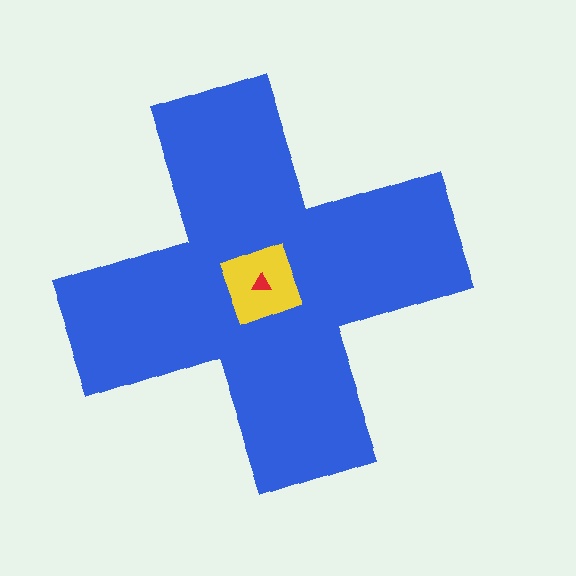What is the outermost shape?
The blue cross.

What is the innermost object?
The red triangle.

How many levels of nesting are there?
3.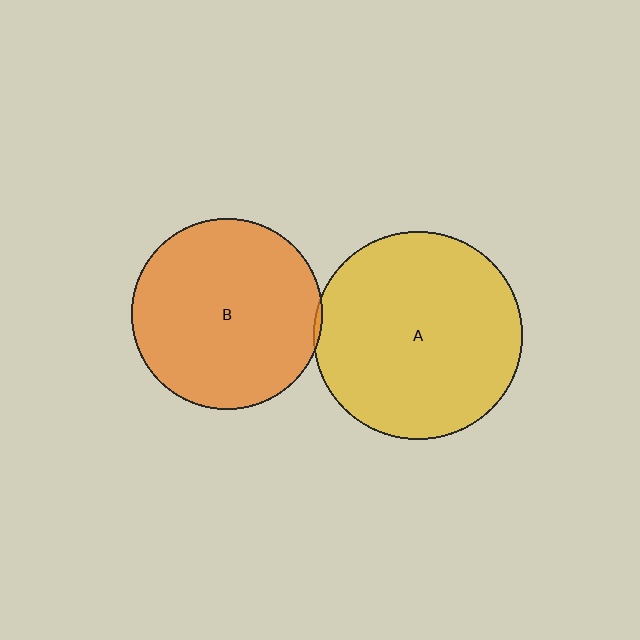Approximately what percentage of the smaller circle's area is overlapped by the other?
Approximately 5%.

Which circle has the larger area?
Circle A (yellow).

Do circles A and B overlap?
Yes.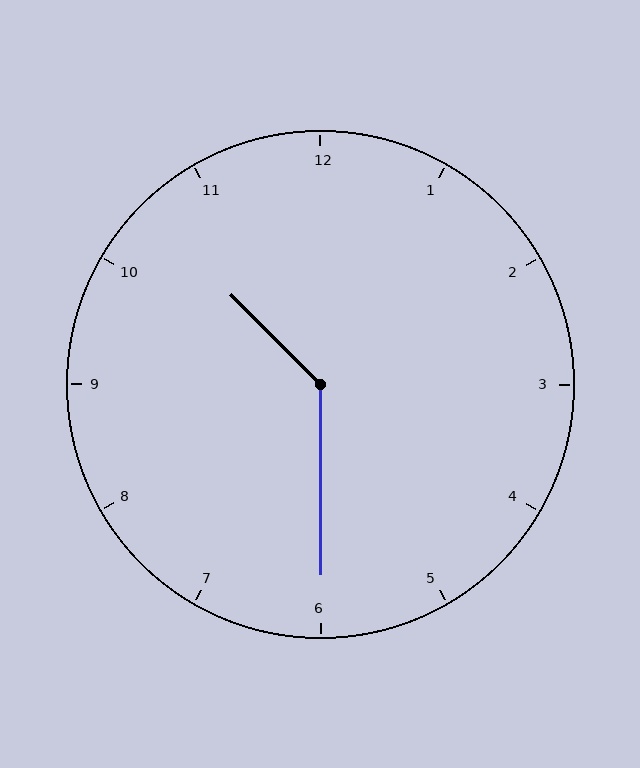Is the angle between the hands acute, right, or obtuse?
It is obtuse.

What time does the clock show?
10:30.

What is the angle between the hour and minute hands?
Approximately 135 degrees.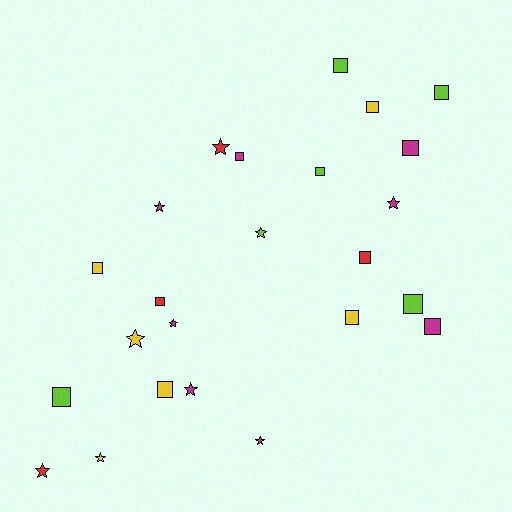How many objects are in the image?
There are 24 objects.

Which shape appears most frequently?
Square, with 14 objects.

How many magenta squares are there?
There are 3 magenta squares.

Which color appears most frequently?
Magenta, with 8 objects.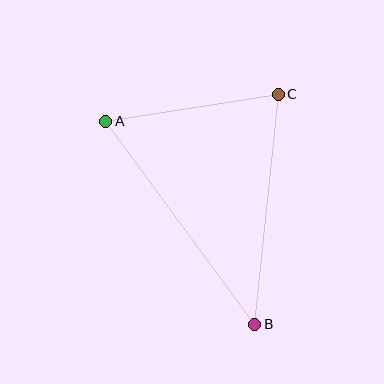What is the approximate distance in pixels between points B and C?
The distance between B and C is approximately 231 pixels.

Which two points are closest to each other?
Points A and C are closest to each other.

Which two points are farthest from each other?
Points A and B are farthest from each other.